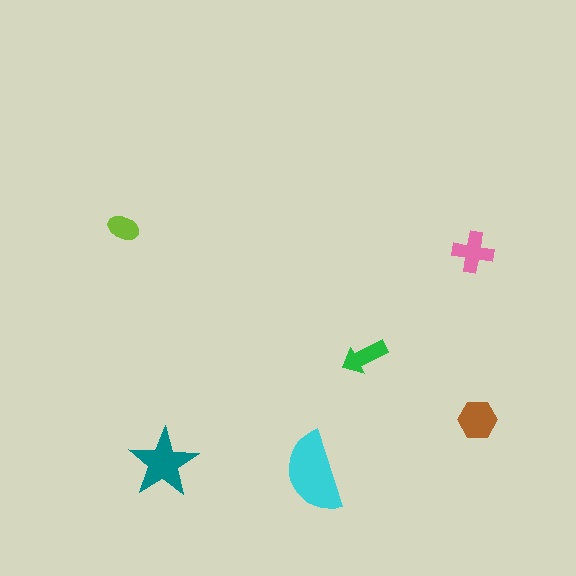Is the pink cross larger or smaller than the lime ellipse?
Larger.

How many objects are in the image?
There are 6 objects in the image.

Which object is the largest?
The cyan semicircle.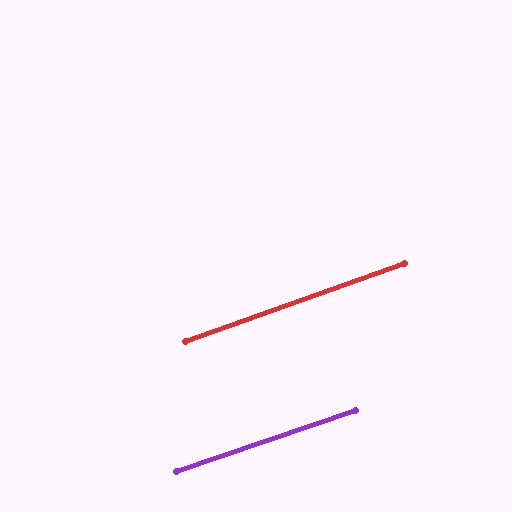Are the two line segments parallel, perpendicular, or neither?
Parallel — their directions differ by only 0.9°.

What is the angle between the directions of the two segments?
Approximately 1 degree.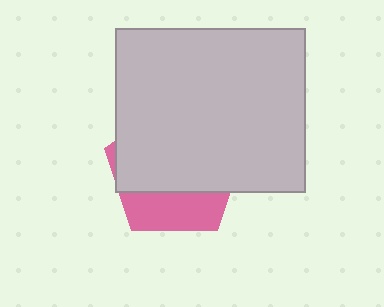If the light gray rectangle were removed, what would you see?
You would see the complete pink pentagon.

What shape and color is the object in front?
The object in front is a light gray rectangle.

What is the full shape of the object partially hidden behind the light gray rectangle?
The partially hidden object is a pink pentagon.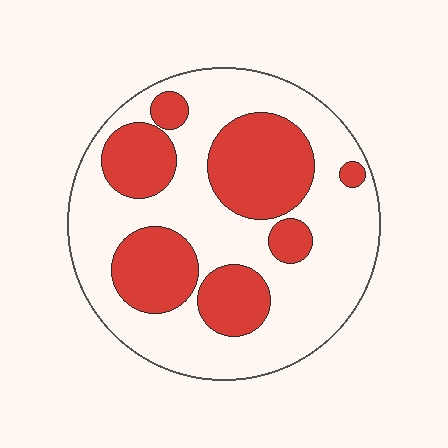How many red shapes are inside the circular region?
7.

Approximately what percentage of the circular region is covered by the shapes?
Approximately 35%.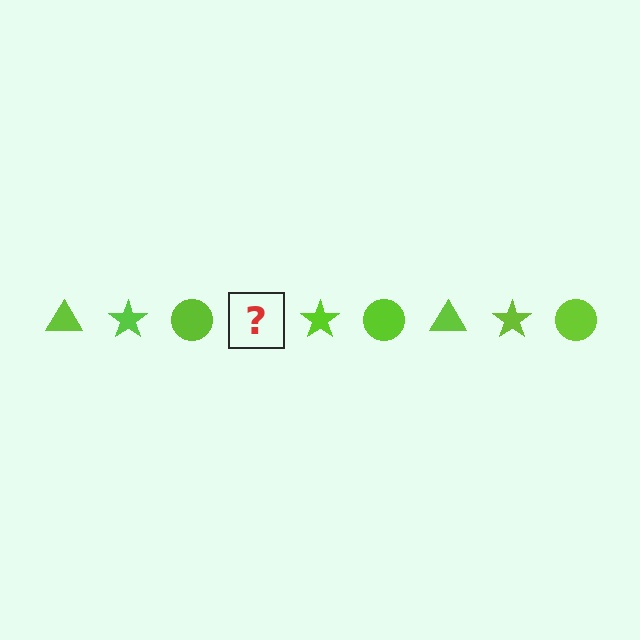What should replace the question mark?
The question mark should be replaced with a lime triangle.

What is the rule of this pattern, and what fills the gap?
The rule is that the pattern cycles through triangle, star, circle shapes in lime. The gap should be filled with a lime triangle.